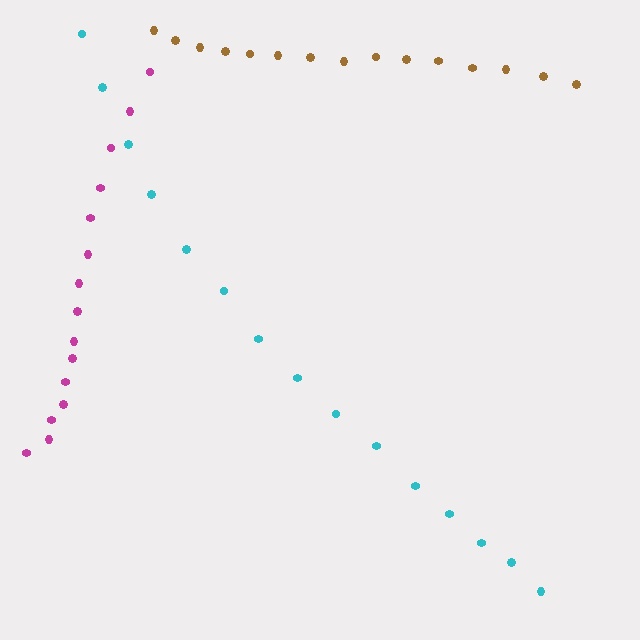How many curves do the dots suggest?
There are 3 distinct paths.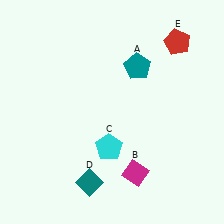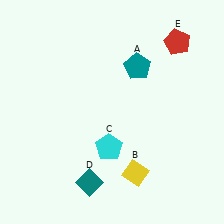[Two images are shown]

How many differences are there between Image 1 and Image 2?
There is 1 difference between the two images.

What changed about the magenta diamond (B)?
In Image 1, B is magenta. In Image 2, it changed to yellow.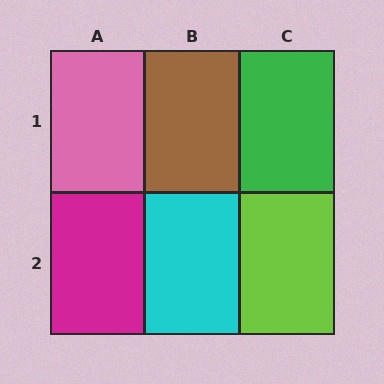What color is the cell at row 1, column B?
Brown.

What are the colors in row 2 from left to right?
Magenta, cyan, lime.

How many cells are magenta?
1 cell is magenta.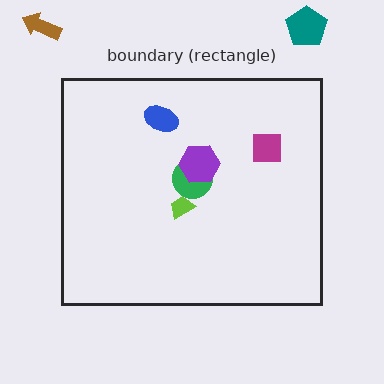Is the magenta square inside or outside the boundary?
Inside.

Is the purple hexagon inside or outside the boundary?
Inside.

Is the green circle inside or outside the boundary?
Inside.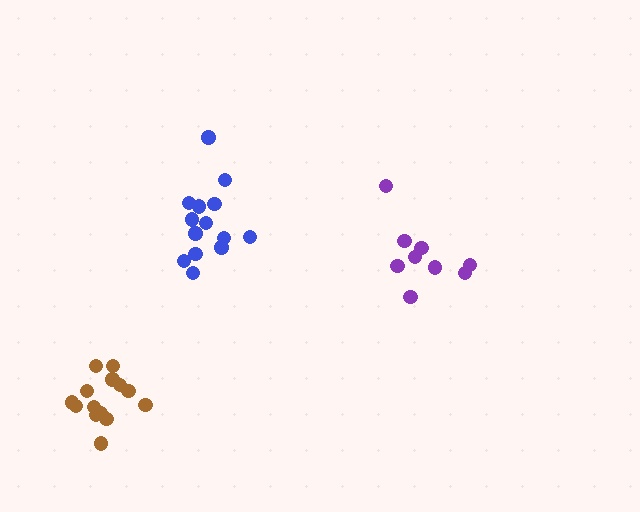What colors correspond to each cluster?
The clusters are colored: blue, brown, purple.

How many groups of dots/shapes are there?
There are 3 groups.